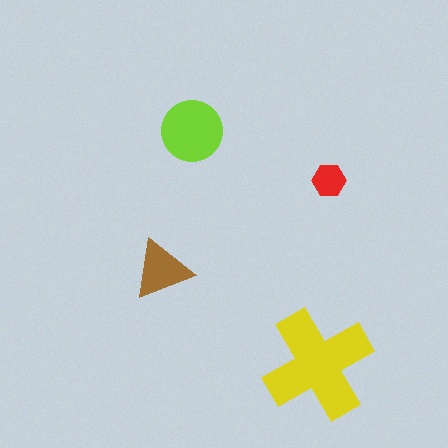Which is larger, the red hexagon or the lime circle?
The lime circle.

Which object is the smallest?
The red hexagon.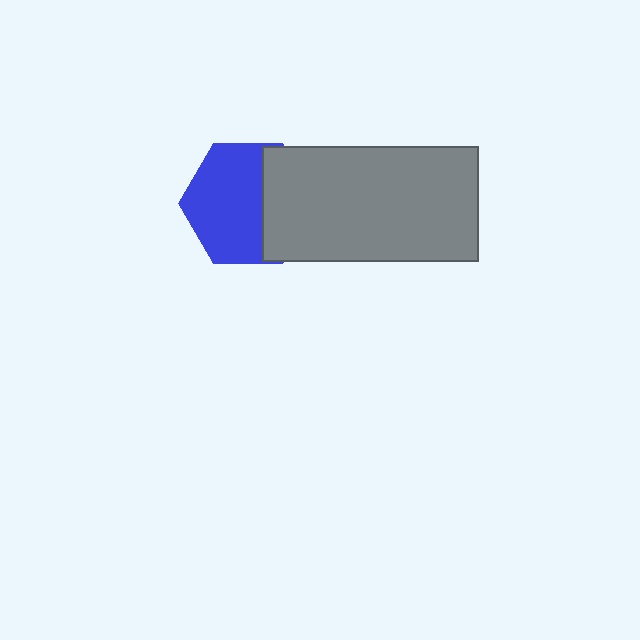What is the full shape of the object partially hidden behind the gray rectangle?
The partially hidden object is a blue hexagon.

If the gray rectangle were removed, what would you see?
You would see the complete blue hexagon.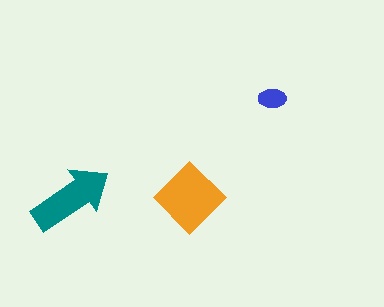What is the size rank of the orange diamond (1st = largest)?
1st.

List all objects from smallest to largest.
The blue ellipse, the teal arrow, the orange diamond.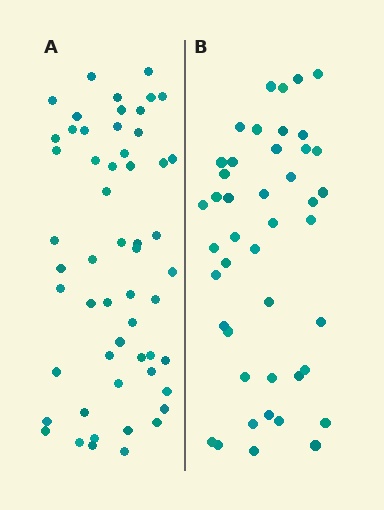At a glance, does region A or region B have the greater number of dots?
Region A (the left region) has more dots.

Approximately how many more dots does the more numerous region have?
Region A has roughly 12 or so more dots than region B.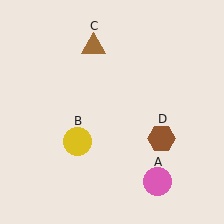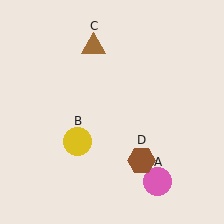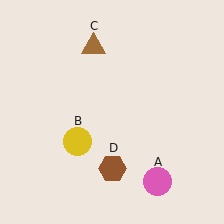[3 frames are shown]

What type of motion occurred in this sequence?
The brown hexagon (object D) rotated clockwise around the center of the scene.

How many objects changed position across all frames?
1 object changed position: brown hexagon (object D).